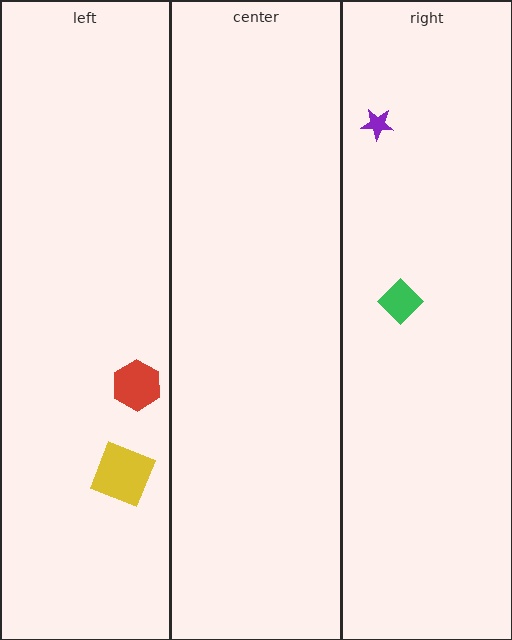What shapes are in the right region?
The green diamond, the purple star.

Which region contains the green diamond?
The right region.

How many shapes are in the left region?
2.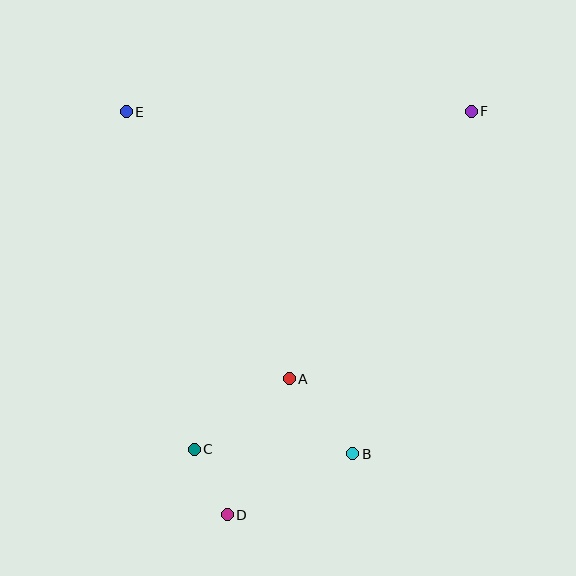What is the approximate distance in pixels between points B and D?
The distance between B and D is approximately 139 pixels.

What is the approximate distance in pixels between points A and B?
The distance between A and B is approximately 98 pixels.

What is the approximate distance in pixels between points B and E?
The distance between B and E is approximately 410 pixels.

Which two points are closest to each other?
Points C and D are closest to each other.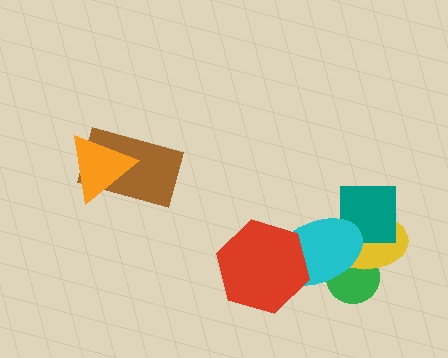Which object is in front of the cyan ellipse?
The red hexagon is in front of the cyan ellipse.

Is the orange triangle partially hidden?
No, no other shape covers it.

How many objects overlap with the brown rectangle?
1 object overlaps with the brown rectangle.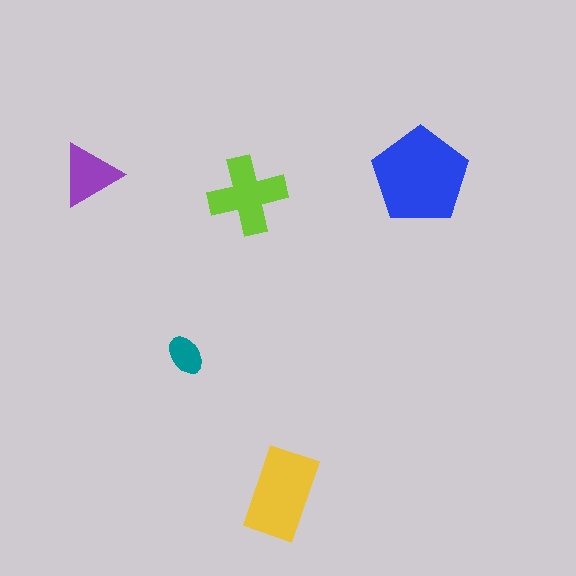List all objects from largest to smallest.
The blue pentagon, the yellow rectangle, the lime cross, the purple triangle, the teal ellipse.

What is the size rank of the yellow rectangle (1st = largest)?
2nd.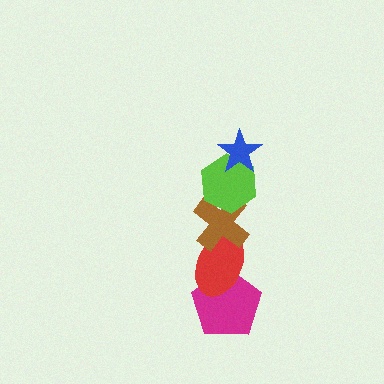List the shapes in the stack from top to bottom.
From top to bottom: the blue star, the lime hexagon, the brown cross, the red ellipse, the magenta pentagon.